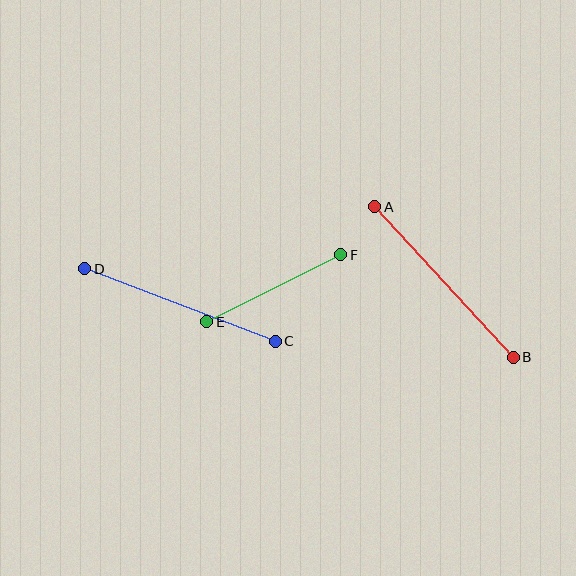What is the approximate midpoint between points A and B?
The midpoint is at approximately (444, 282) pixels.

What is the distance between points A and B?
The distance is approximately 204 pixels.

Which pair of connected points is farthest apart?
Points A and B are farthest apart.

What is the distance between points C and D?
The distance is approximately 204 pixels.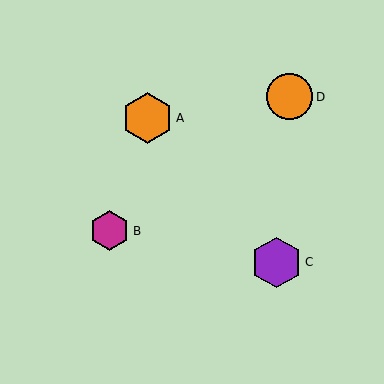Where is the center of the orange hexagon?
The center of the orange hexagon is at (147, 118).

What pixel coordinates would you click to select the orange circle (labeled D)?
Click at (290, 97) to select the orange circle D.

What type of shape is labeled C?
Shape C is a purple hexagon.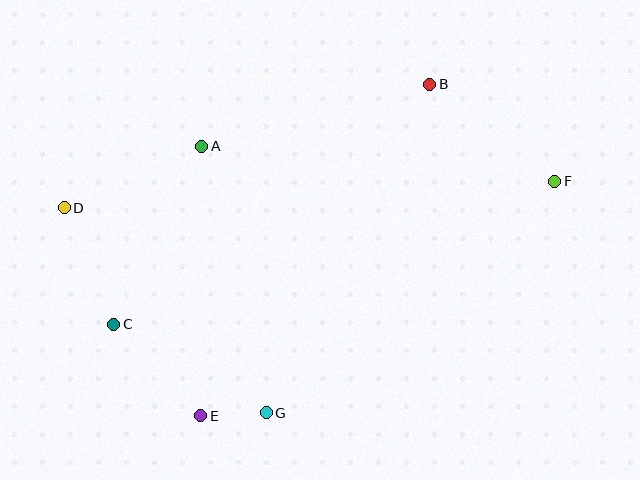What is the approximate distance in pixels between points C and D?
The distance between C and D is approximately 126 pixels.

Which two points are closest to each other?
Points E and G are closest to each other.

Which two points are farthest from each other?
Points D and F are farthest from each other.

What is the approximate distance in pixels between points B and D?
The distance between B and D is approximately 386 pixels.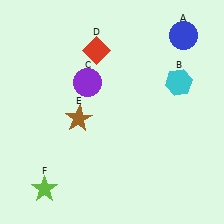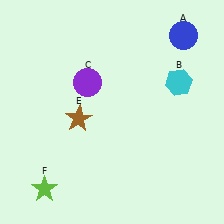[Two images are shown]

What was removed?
The red diamond (D) was removed in Image 2.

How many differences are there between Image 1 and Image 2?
There is 1 difference between the two images.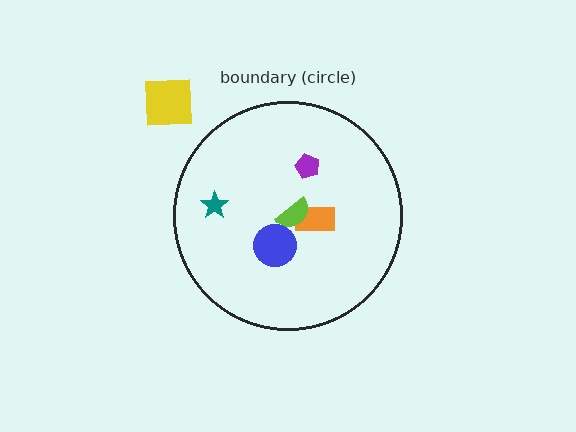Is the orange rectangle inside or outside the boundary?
Inside.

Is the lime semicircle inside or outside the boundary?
Inside.